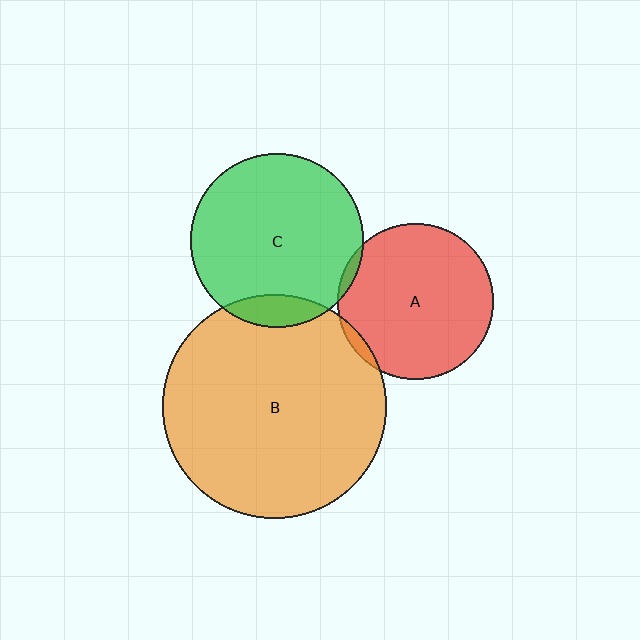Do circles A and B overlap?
Yes.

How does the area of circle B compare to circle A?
Approximately 2.1 times.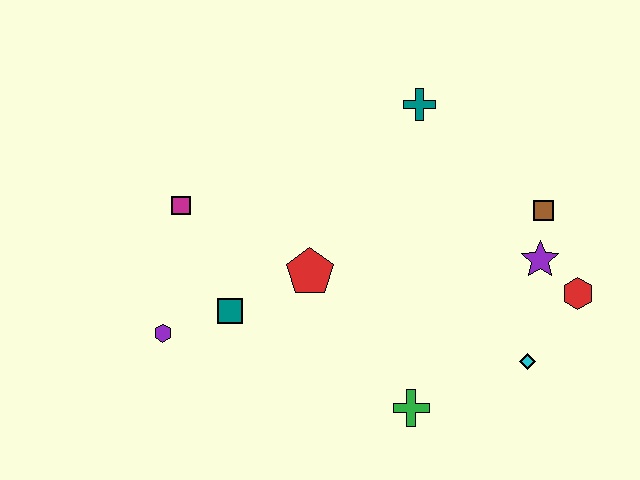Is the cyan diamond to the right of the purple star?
No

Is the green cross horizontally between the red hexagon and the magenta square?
Yes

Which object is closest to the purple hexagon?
The teal square is closest to the purple hexagon.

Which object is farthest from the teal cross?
The purple hexagon is farthest from the teal cross.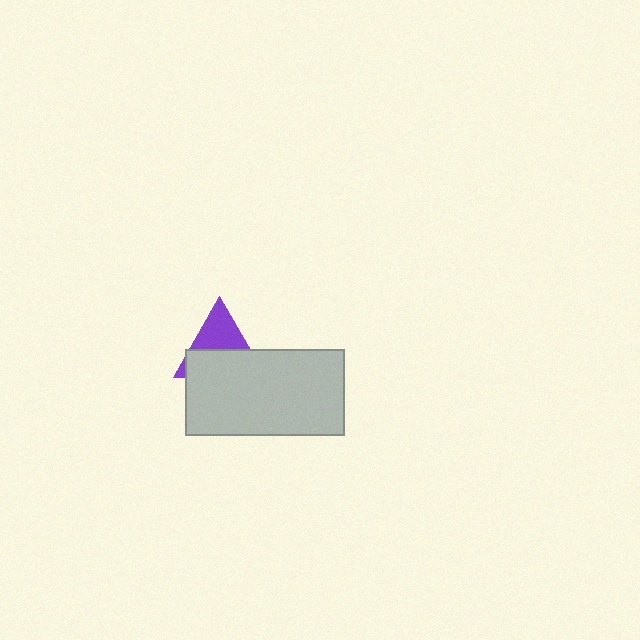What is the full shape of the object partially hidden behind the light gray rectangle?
The partially hidden object is a purple triangle.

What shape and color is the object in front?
The object in front is a light gray rectangle.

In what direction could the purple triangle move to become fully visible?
The purple triangle could move up. That would shift it out from behind the light gray rectangle entirely.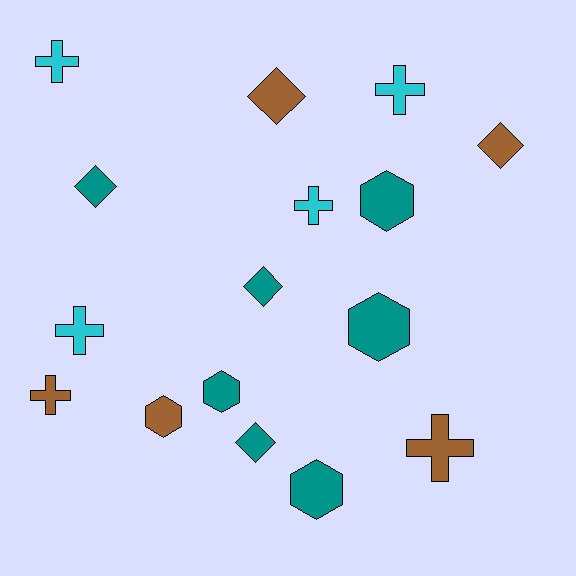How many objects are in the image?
There are 16 objects.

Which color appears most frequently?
Teal, with 7 objects.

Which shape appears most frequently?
Cross, with 6 objects.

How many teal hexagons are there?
There are 4 teal hexagons.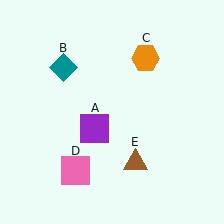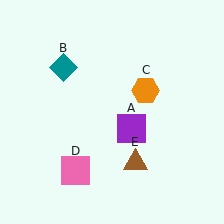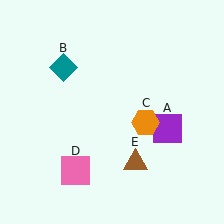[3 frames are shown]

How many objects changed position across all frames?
2 objects changed position: purple square (object A), orange hexagon (object C).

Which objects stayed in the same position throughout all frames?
Teal diamond (object B) and pink square (object D) and brown triangle (object E) remained stationary.